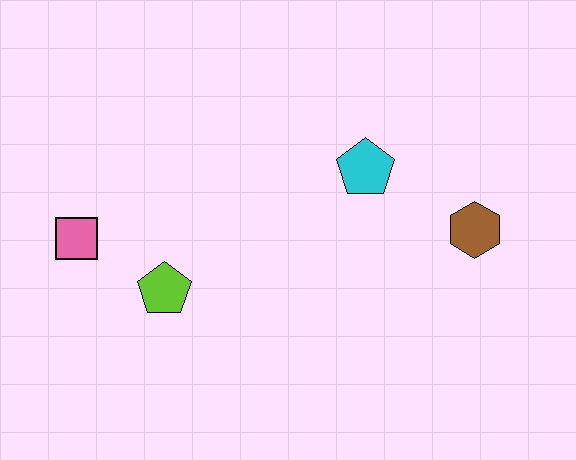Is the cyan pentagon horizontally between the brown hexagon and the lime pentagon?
Yes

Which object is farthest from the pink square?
The brown hexagon is farthest from the pink square.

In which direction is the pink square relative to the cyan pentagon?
The pink square is to the left of the cyan pentagon.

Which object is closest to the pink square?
The lime pentagon is closest to the pink square.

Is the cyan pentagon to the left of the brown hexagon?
Yes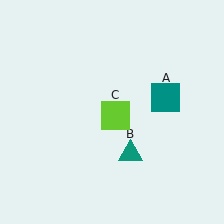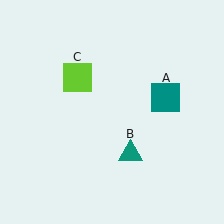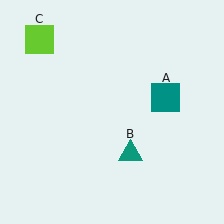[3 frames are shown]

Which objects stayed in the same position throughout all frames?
Teal square (object A) and teal triangle (object B) remained stationary.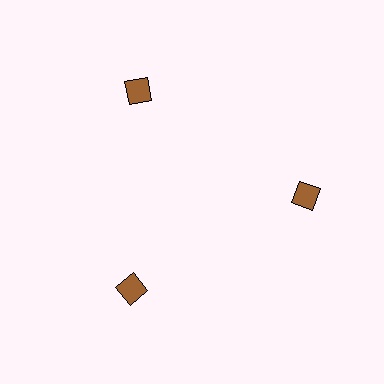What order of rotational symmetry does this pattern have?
This pattern has 3-fold rotational symmetry.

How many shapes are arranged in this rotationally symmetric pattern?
There are 3 shapes, arranged in 3 groups of 1.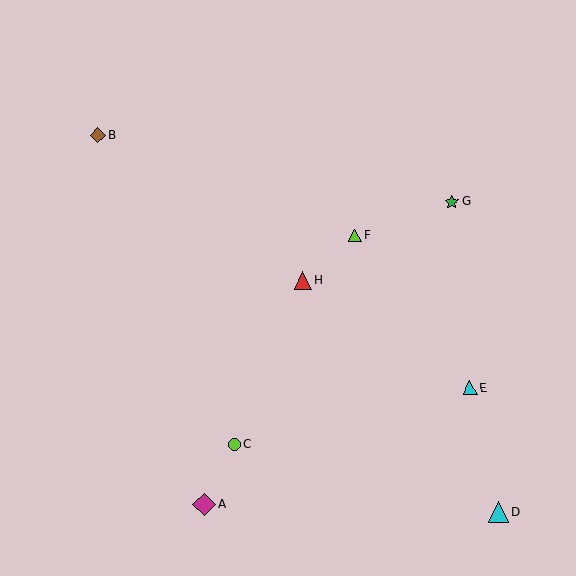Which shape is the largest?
The magenta diamond (labeled A) is the largest.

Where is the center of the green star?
The center of the green star is at (452, 202).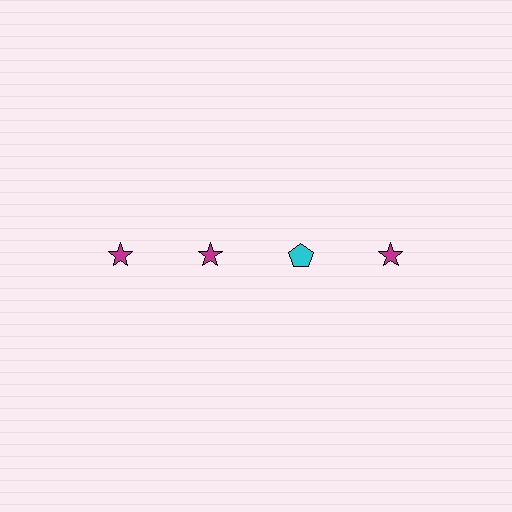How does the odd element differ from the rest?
It differs in both color (cyan instead of magenta) and shape (pentagon instead of star).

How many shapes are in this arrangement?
There are 4 shapes arranged in a grid pattern.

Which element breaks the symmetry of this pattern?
The cyan pentagon in the top row, center column breaks the symmetry. All other shapes are magenta stars.